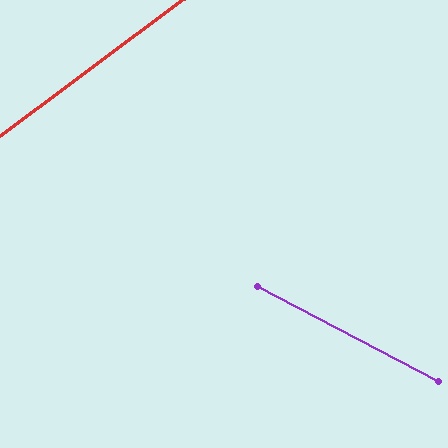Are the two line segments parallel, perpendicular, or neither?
Neither parallel nor perpendicular — they differ by about 65°.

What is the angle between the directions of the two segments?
Approximately 65 degrees.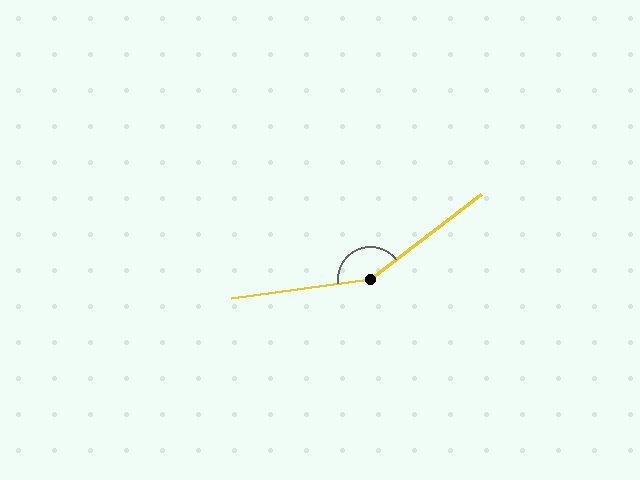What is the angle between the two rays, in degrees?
Approximately 151 degrees.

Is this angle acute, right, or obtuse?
It is obtuse.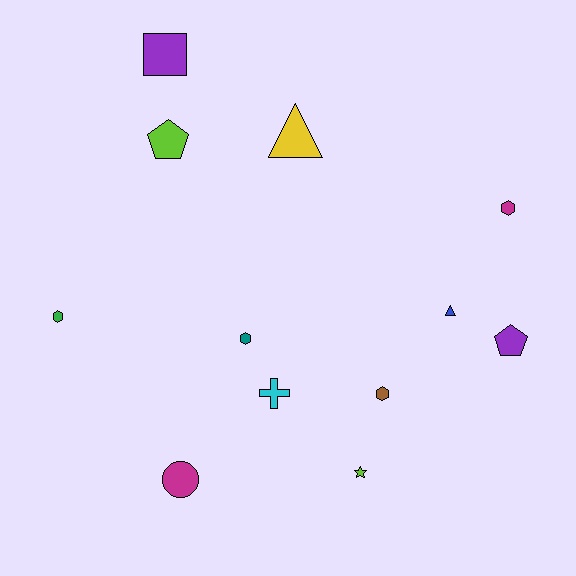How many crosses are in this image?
There is 1 cross.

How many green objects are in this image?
There is 1 green object.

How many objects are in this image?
There are 12 objects.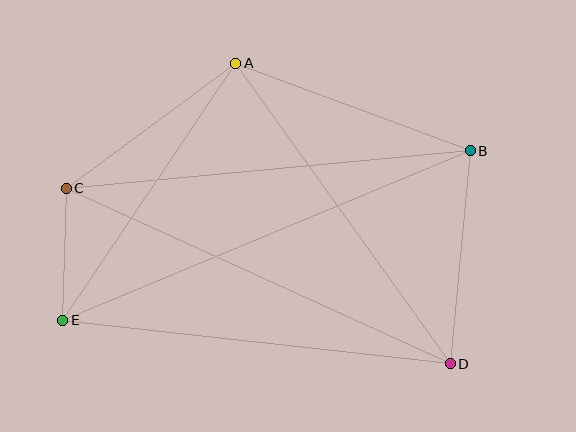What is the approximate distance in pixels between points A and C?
The distance between A and C is approximately 211 pixels.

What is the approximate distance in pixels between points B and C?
The distance between B and C is approximately 406 pixels.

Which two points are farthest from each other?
Points B and E are farthest from each other.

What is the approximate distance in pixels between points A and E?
The distance between A and E is approximately 310 pixels.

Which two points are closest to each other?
Points C and E are closest to each other.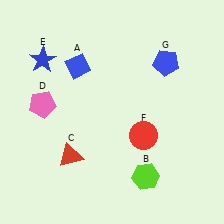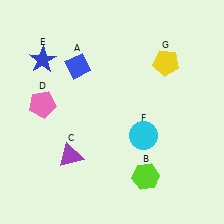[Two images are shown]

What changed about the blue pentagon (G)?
In Image 1, G is blue. In Image 2, it changed to yellow.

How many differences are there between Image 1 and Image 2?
There are 3 differences between the two images.